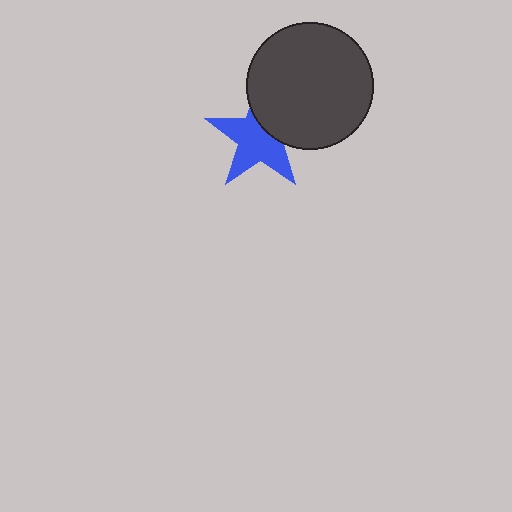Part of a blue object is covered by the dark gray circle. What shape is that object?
It is a star.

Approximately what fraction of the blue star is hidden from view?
Roughly 35% of the blue star is hidden behind the dark gray circle.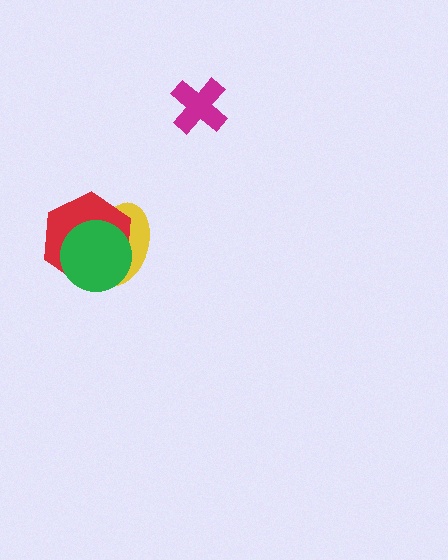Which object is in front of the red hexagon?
The green circle is in front of the red hexagon.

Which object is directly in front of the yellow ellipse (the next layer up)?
The red hexagon is directly in front of the yellow ellipse.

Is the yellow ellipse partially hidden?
Yes, it is partially covered by another shape.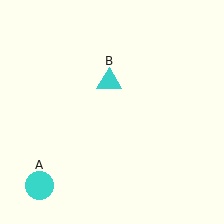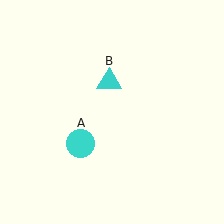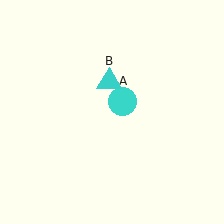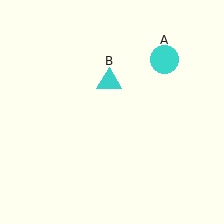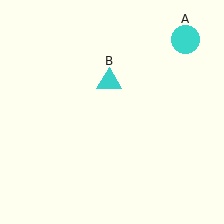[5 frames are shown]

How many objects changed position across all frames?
1 object changed position: cyan circle (object A).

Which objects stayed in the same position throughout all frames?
Cyan triangle (object B) remained stationary.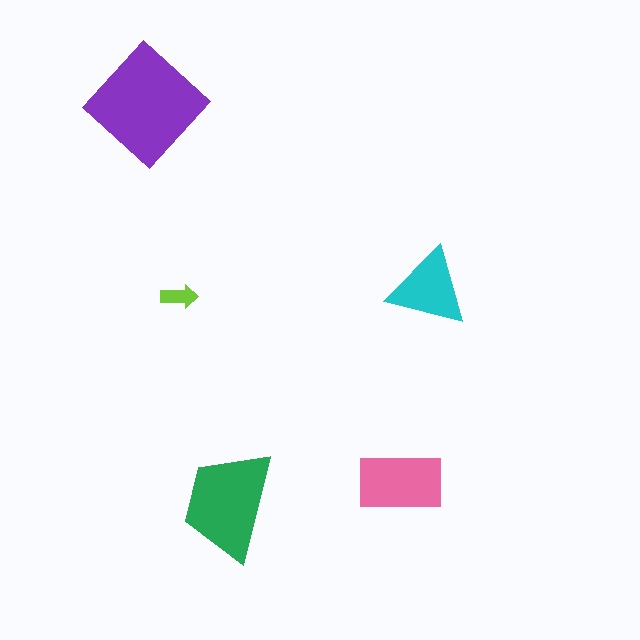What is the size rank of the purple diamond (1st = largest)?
1st.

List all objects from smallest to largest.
The lime arrow, the cyan triangle, the pink rectangle, the green trapezoid, the purple diamond.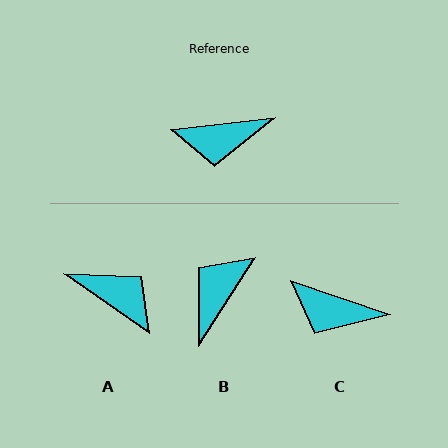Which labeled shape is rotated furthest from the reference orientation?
A, about 138 degrees away.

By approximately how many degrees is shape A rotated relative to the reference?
Approximately 138 degrees counter-clockwise.